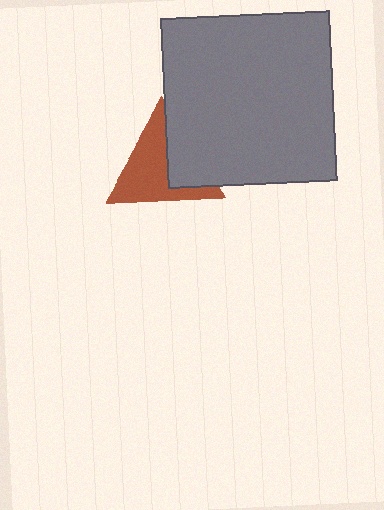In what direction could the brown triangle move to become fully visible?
The brown triangle could move left. That would shift it out from behind the gray square entirely.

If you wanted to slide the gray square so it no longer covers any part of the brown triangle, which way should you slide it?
Slide it right — that is the most direct way to separate the two shapes.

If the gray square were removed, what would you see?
You would see the complete brown triangle.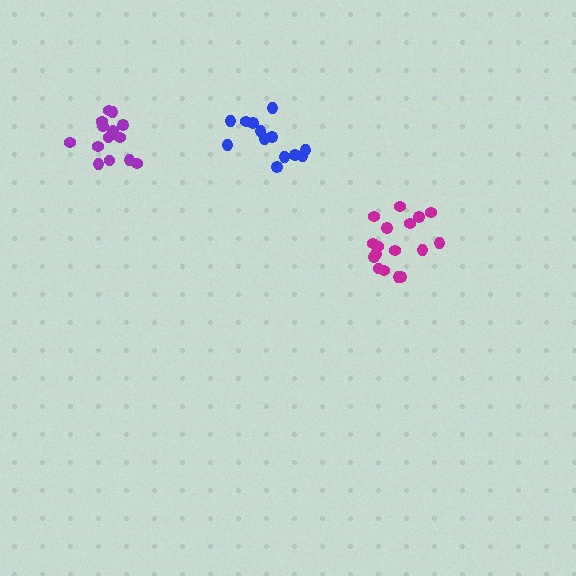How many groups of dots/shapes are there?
There are 3 groups.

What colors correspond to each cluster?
The clusters are colored: blue, purple, magenta.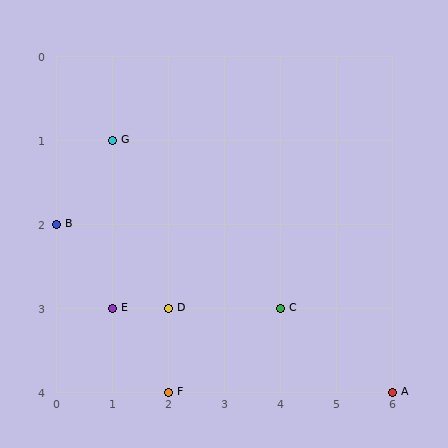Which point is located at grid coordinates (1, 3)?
Point E is at (1, 3).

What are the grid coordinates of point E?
Point E is at grid coordinates (1, 3).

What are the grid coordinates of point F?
Point F is at grid coordinates (2, 4).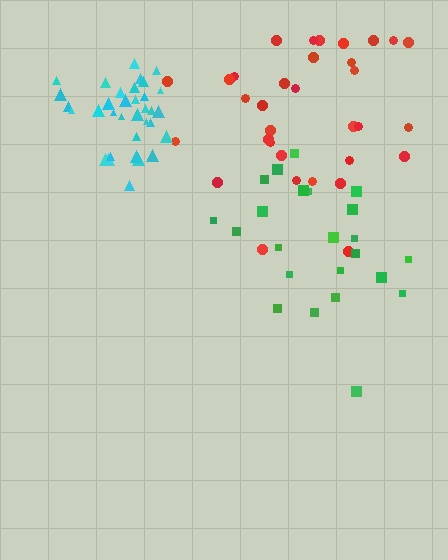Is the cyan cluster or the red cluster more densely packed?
Cyan.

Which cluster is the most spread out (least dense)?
Green.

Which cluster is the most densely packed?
Cyan.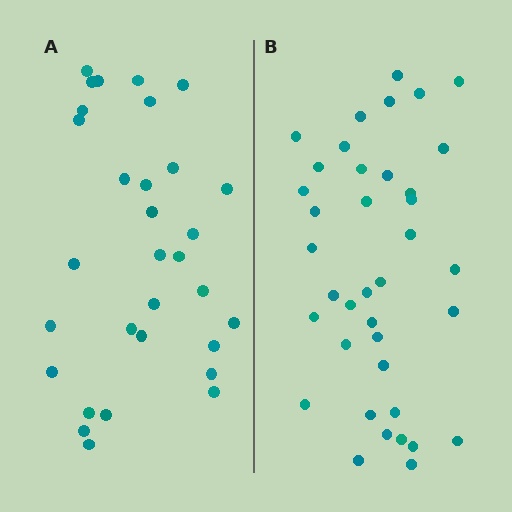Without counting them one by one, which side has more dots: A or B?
Region B (the right region) has more dots.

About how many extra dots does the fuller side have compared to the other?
Region B has roughly 8 or so more dots than region A.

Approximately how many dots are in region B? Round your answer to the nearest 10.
About 40 dots. (The exact count is 38, which rounds to 40.)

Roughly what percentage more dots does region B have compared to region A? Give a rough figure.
About 25% more.